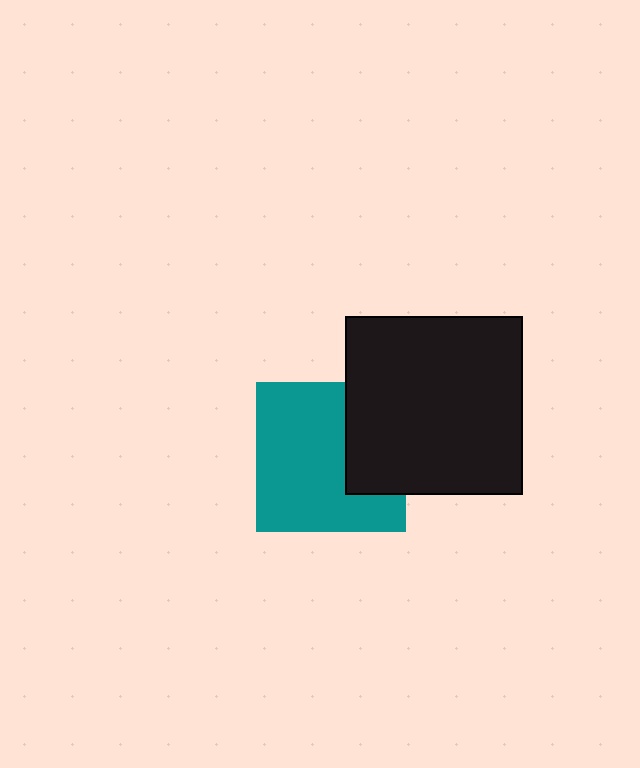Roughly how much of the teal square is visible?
Most of it is visible (roughly 70%).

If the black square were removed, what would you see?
You would see the complete teal square.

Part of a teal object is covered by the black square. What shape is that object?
It is a square.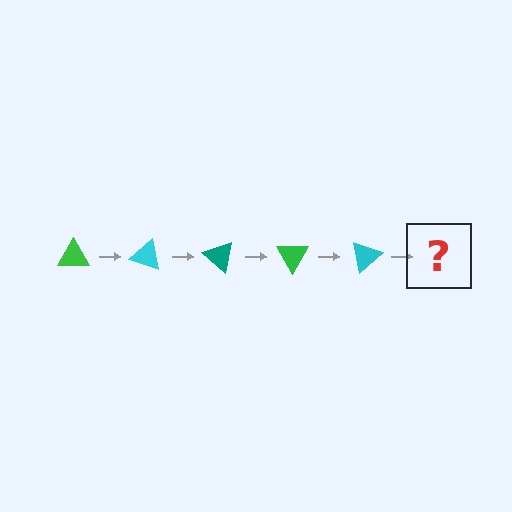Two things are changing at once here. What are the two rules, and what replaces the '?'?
The two rules are that it rotates 20 degrees each step and the color cycles through green, cyan, and teal. The '?' should be a teal triangle, rotated 100 degrees from the start.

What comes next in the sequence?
The next element should be a teal triangle, rotated 100 degrees from the start.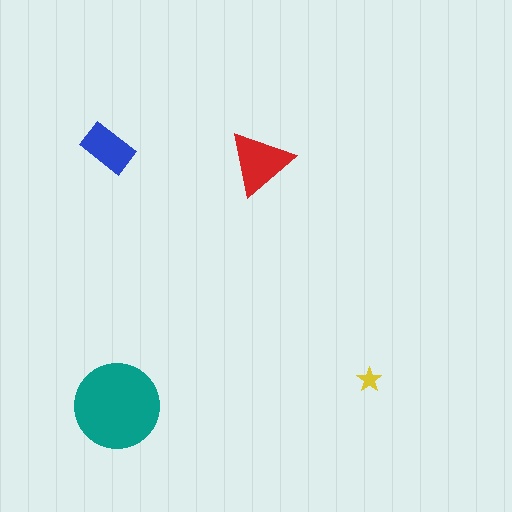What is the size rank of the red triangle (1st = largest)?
2nd.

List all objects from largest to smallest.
The teal circle, the red triangle, the blue rectangle, the yellow star.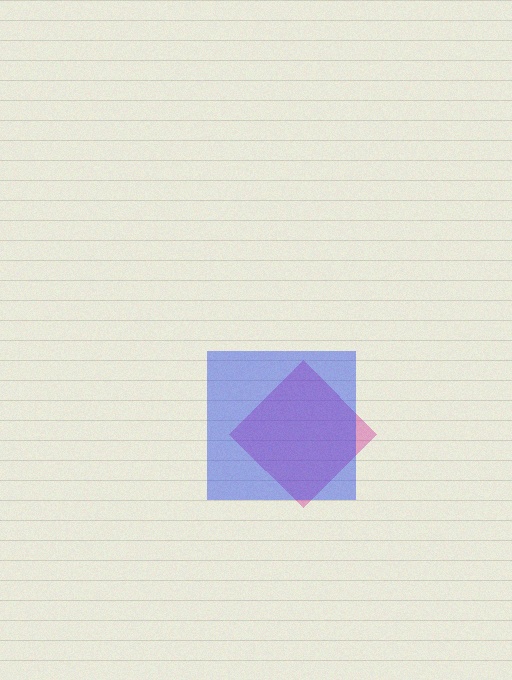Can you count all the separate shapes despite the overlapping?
Yes, there are 2 separate shapes.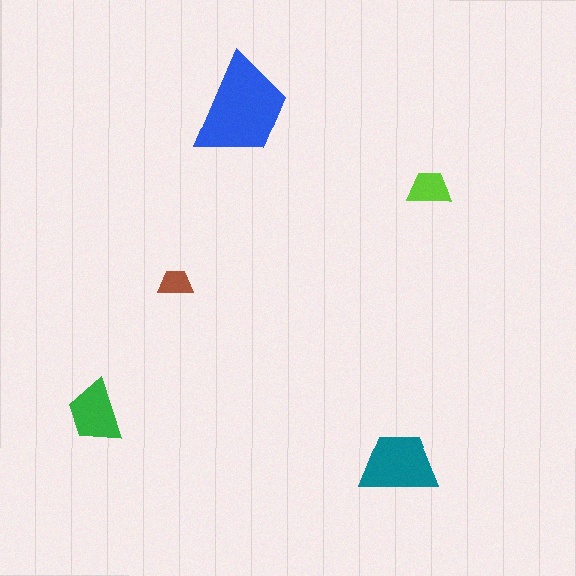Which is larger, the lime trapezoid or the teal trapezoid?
The teal one.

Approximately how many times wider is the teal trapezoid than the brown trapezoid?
About 2 times wider.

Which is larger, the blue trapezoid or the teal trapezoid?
The blue one.